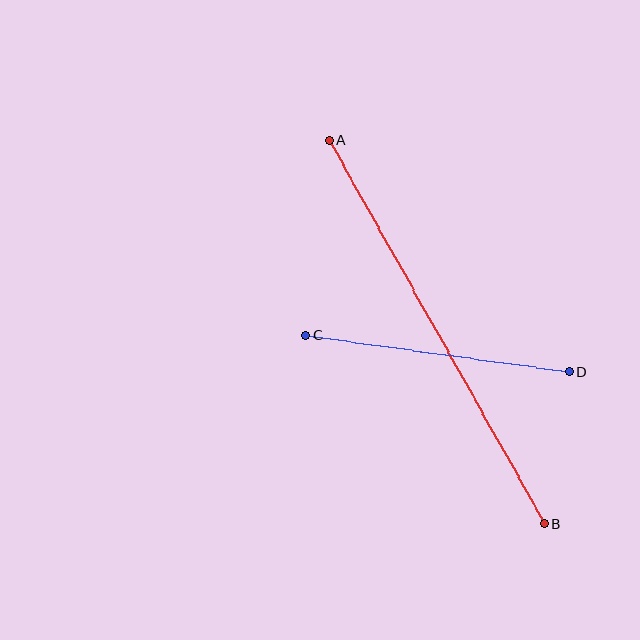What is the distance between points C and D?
The distance is approximately 267 pixels.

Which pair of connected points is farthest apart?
Points A and B are farthest apart.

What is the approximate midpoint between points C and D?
The midpoint is at approximately (437, 353) pixels.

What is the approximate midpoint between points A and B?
The midpoint is at approximately (437, 332) pixels.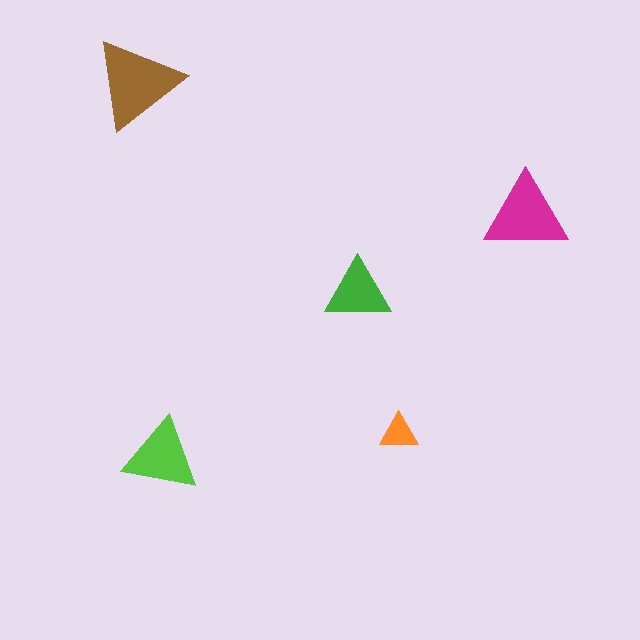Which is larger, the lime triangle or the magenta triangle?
The magenta one.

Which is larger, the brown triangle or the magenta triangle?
The brown one.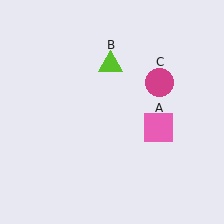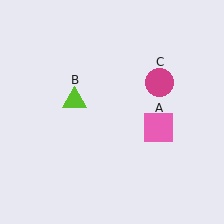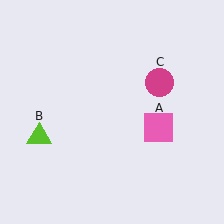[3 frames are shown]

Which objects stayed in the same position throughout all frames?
Pink square (object A) and magenta circle (object C) remained stationary.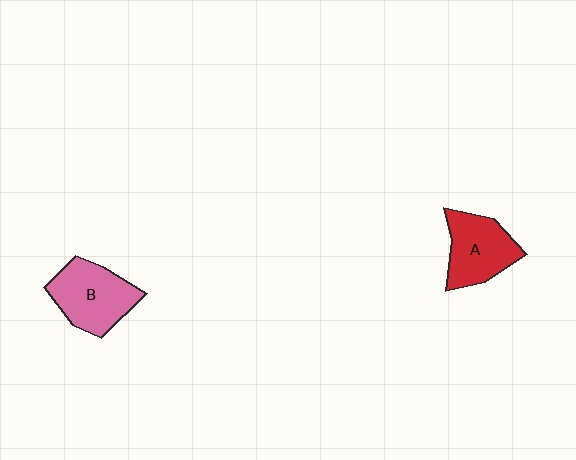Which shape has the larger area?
Shape B (pink).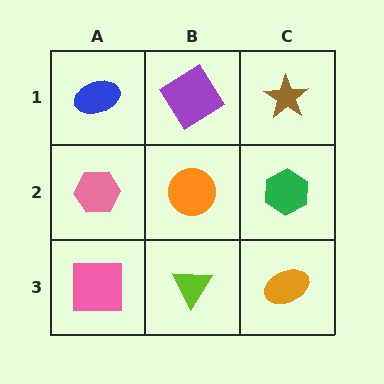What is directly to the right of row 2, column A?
An orange circle.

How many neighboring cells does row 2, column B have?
4.